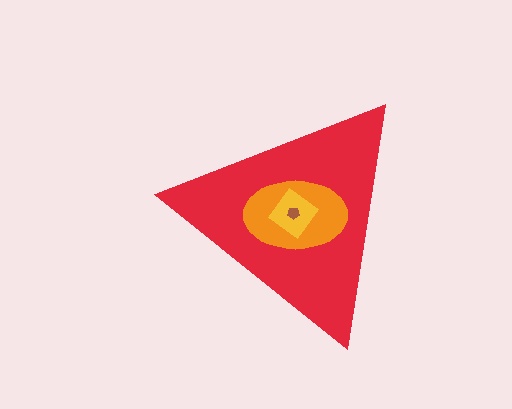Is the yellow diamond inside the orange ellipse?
Yes.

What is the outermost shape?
The red triangle.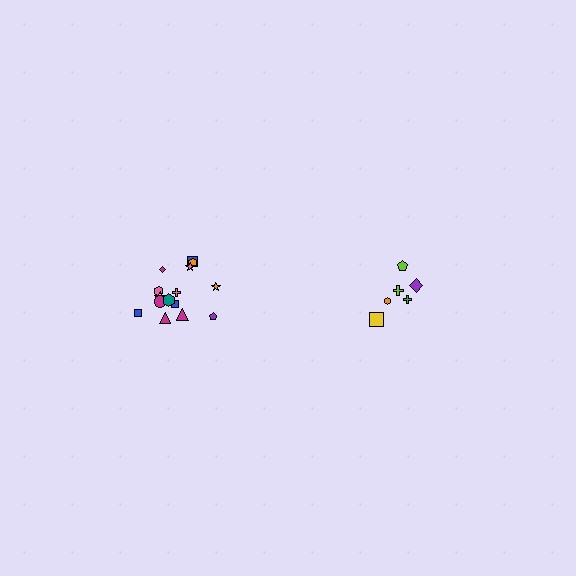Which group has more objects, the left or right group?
The left group.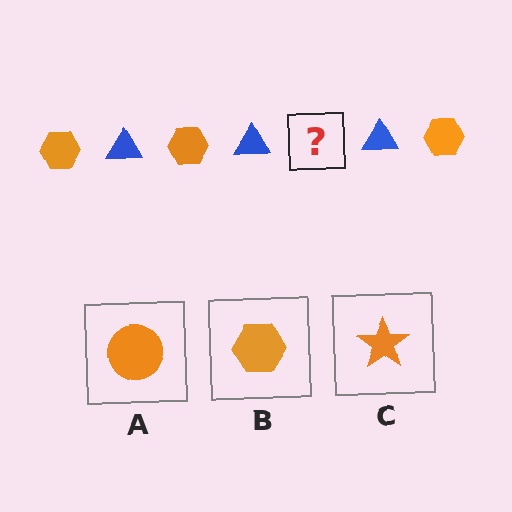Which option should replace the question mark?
Option B.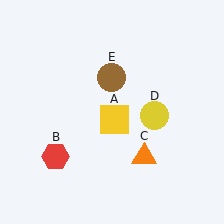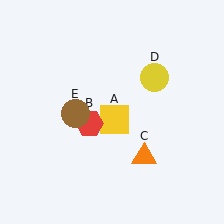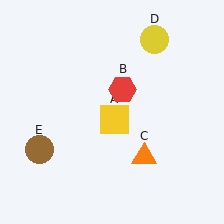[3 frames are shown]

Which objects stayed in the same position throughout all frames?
Yellow square (object A) and orange triangle (object C) remained stationary.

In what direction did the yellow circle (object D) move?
The yellow circle (object D) moved up.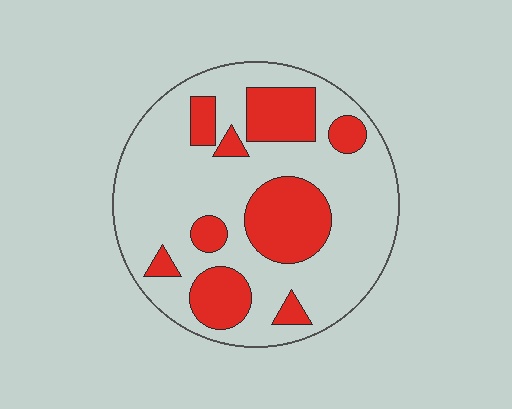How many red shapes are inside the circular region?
9.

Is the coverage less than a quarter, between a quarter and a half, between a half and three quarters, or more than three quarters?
Between a quarter and a half.